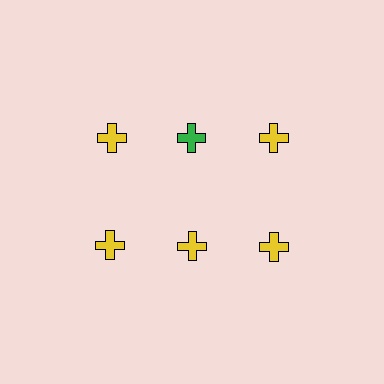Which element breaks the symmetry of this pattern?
The green cross in the top row, second from left column breaks the symmetry. All other shapes are yellow crosses.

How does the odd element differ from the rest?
It has a different color: green instead of yellow.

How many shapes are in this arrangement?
There are 6 shapes arranged in a grid pattern.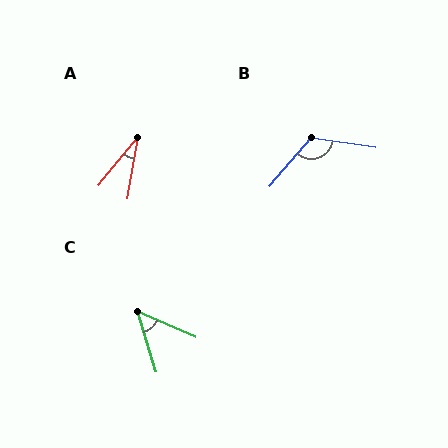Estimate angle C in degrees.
Approximately 50 degrees.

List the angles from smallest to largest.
A (29°), C (50°), B (122°).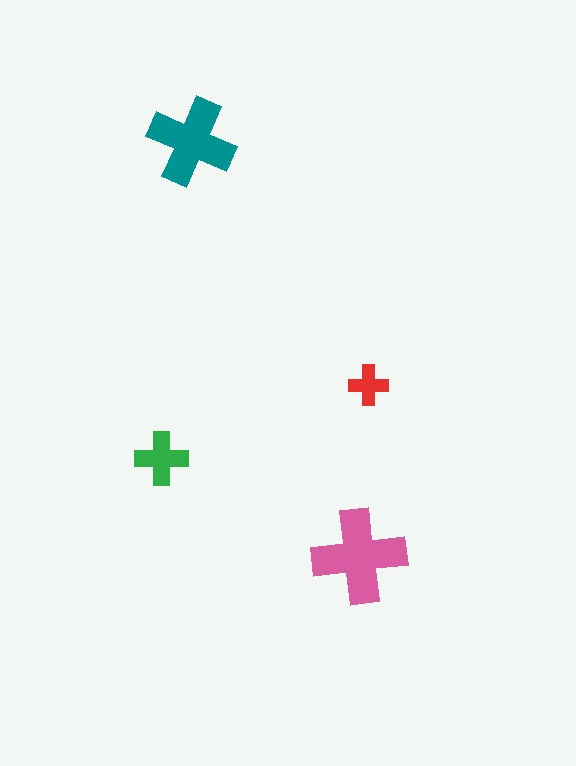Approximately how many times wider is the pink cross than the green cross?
About 1.5 times wider.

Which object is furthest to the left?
The green cross is leftmost.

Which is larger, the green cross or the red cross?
The green one.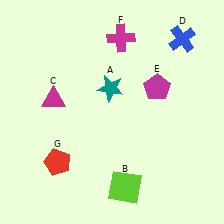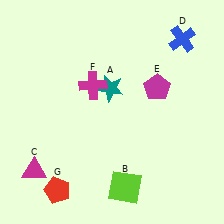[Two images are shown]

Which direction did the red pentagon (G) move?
The red pentagon (G) moved down.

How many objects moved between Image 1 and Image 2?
3 objects moved between the two images.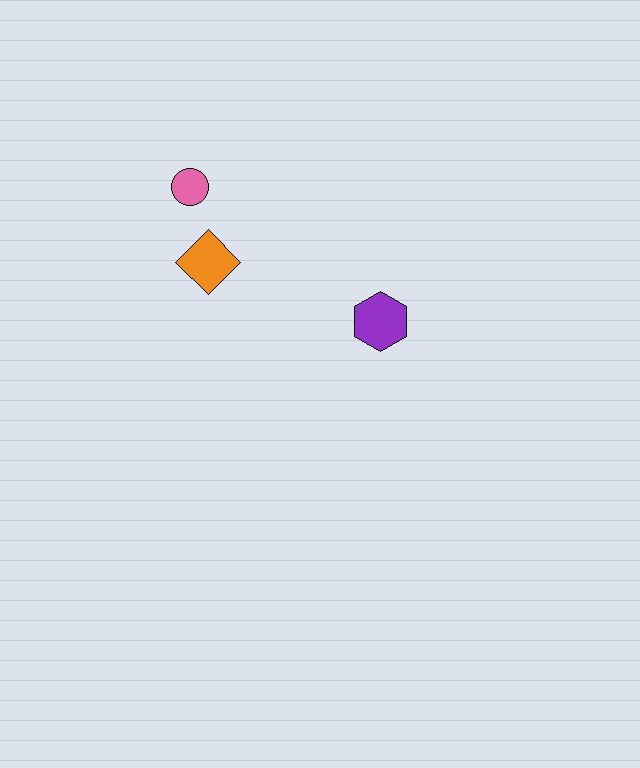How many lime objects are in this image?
There are no lime objects.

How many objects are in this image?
There are 3 objects.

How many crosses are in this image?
There are no crosses.